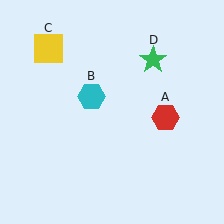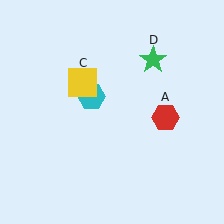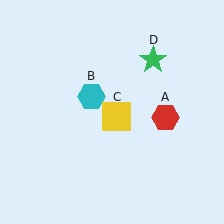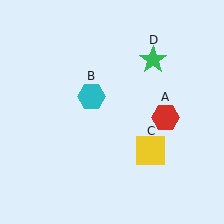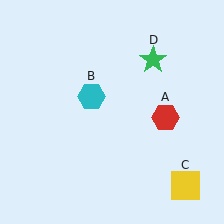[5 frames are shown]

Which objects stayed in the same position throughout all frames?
Red hexagon (object A) and cyan hexagon (object B) and green star (object D) remained stationary.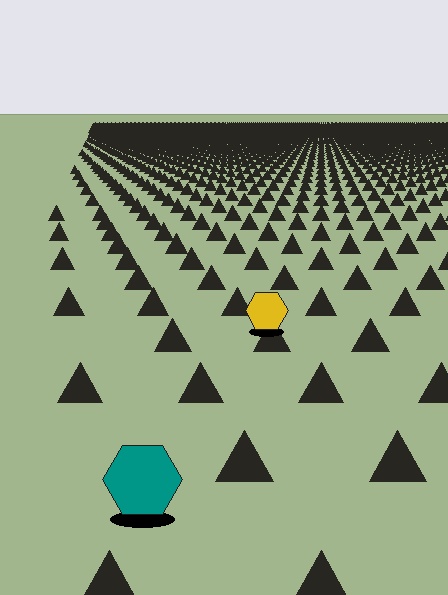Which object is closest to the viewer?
The teal hexagon is closest. The texture marks near it are larger and more spread out.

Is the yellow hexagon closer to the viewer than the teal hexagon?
No. The teal hexagon is closer — you can tell from the texture gradient: the ground texture is coarser near it.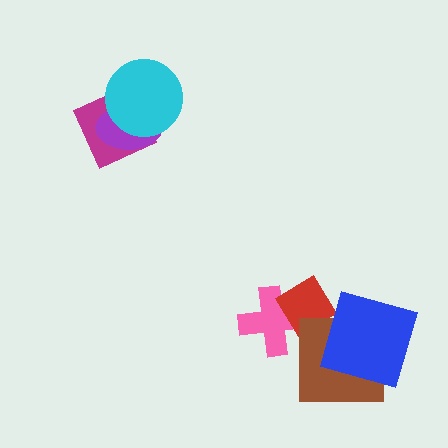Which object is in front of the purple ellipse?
The cyan circle is in front of the purple ellipse.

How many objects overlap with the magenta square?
2 objects overlap with the magenta square.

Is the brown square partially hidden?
Yes, it is partially covered by another shape.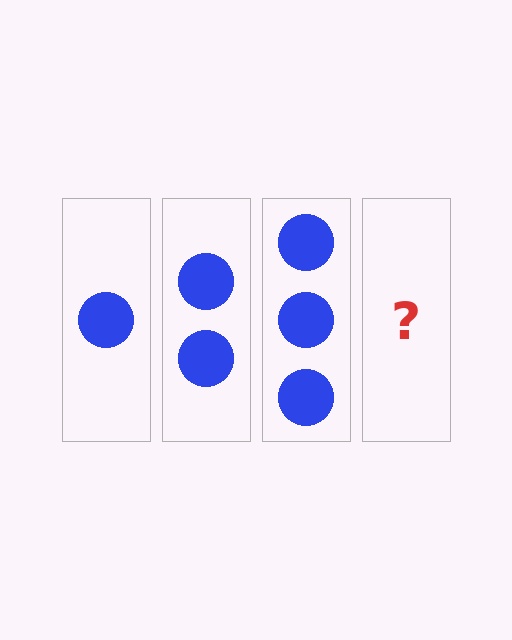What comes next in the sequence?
The next element should be 4 circles.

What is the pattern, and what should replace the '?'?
The pattern is that each step adds one more circle. The '?' should be 4 circles.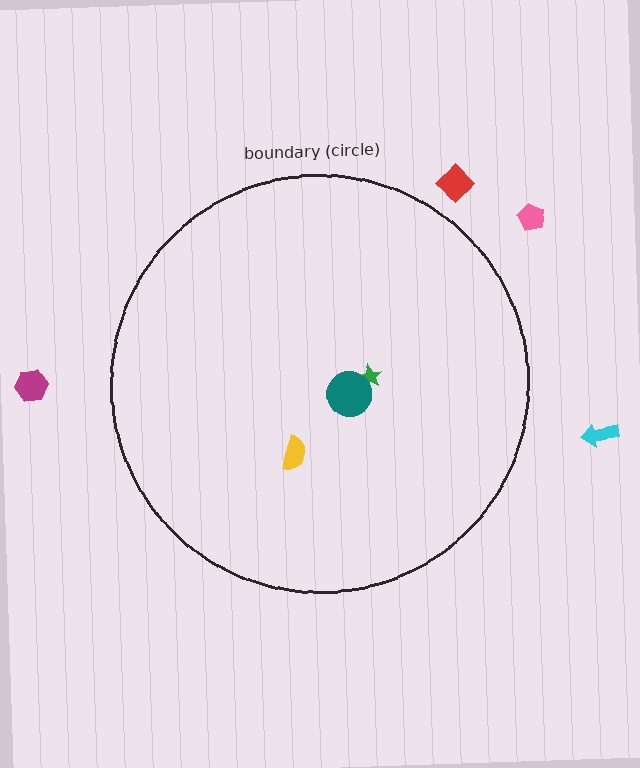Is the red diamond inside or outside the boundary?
Outside.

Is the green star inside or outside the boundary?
Inside.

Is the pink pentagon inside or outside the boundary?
Outside.